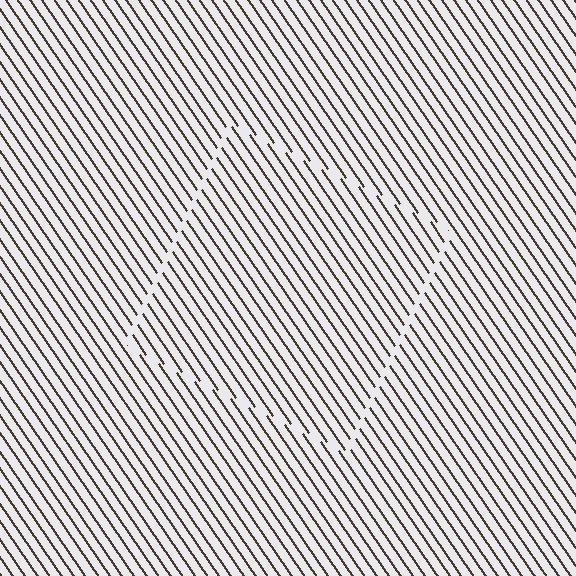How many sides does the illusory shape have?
4 sides — the line-ends trace a square.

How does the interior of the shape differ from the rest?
The interior of the shape contains the same grating, shifted by half a period — the contour is defined by the phase discontinuity where line-ends from the inner and outer gratings abut.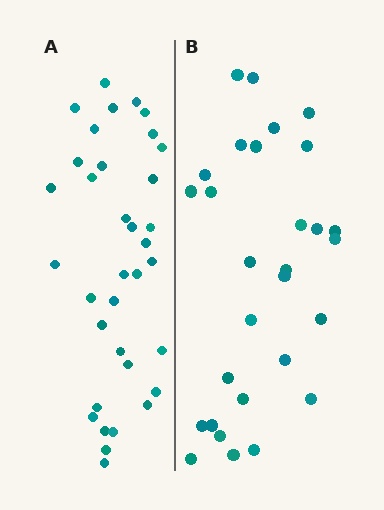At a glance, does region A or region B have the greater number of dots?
Region A (the left region) has more dots.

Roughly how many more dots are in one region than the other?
Region A has about 6 more dots than region B.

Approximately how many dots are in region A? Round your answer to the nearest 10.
About 40 dots. (The exact count is 35, which rounds to 40.)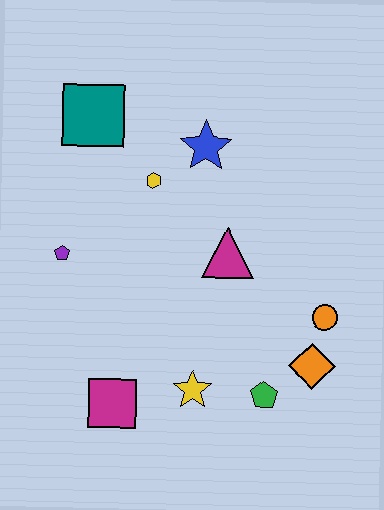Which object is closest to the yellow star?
The green pentagon is closest to the yellow star.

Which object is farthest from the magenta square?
The teal square is farthest from the magenta square.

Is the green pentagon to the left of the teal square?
No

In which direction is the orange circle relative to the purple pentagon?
The orange circle is to the right of the purple pentagon.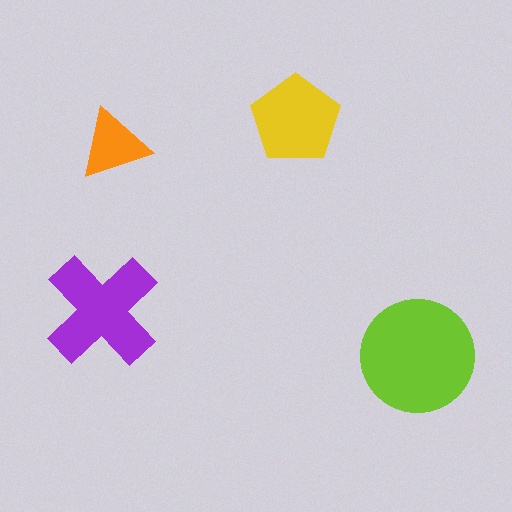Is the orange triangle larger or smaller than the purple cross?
Smaller.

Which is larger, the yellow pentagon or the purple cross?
The purple cross.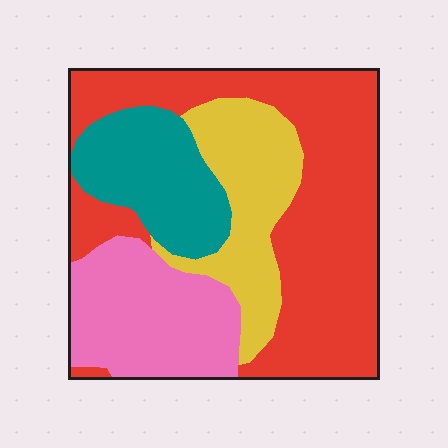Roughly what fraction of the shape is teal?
Teal takes up about one sixth (1/6) of the shape.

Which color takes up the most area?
Red, at roughly 45%.